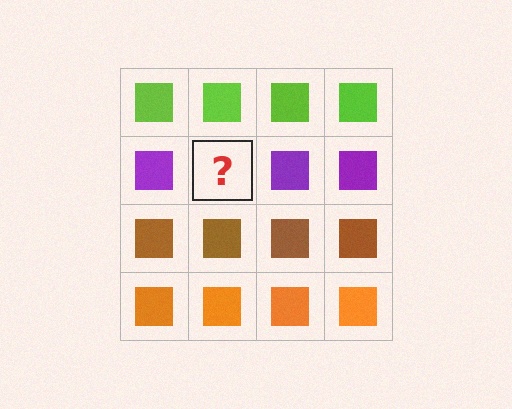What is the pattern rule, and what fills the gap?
The rule is that each row has a consistent color. The gap should be filled with a purple square.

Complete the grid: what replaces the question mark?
The question mark should be replaced with a purple square.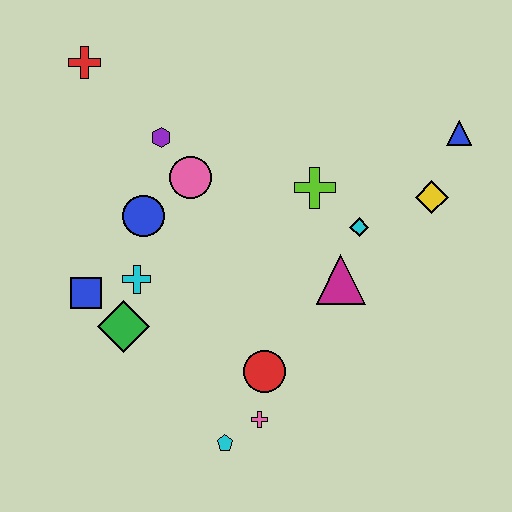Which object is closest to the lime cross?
The cyan diamond is closest to the lime cross.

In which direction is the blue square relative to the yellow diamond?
The blue square is to the left of the yellow diamond.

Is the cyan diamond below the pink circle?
Yes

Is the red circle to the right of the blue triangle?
No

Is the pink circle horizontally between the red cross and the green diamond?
No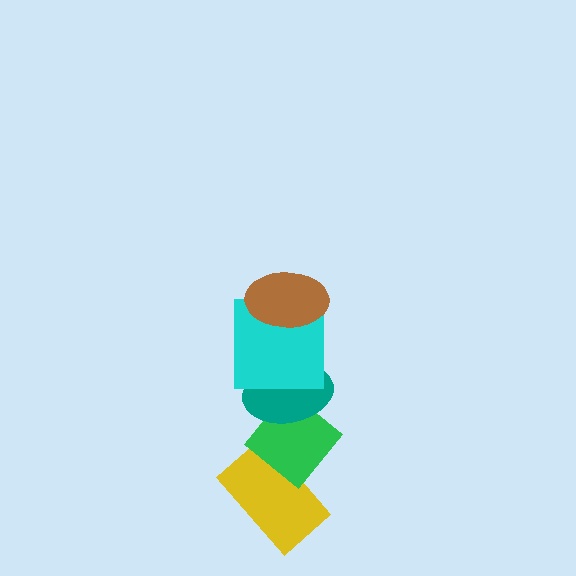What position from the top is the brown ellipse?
The brown ellipse is 1st from the top.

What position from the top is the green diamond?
The green diamond is 4th from the top.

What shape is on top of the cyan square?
The brown ellipse is on top of the cyan square.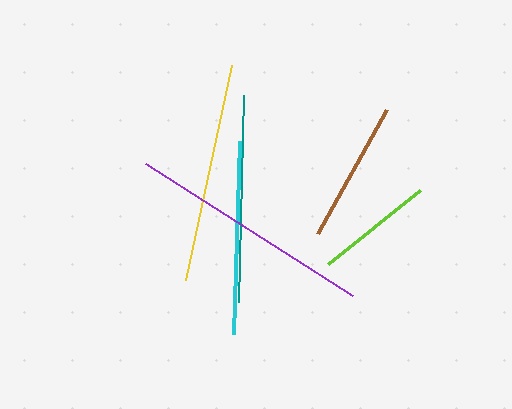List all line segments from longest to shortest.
From longest to shortest: purple, yellow, teal, cyan, brown, lime.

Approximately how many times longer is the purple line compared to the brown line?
The purple line is approximately 1.7 times the length of the brown line.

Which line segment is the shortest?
The lime line is the shortest at approximately 118 pixels.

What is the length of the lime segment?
The lime segment is approximately 118 pixels long.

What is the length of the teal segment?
The teal segment is approximately 207 pixels long.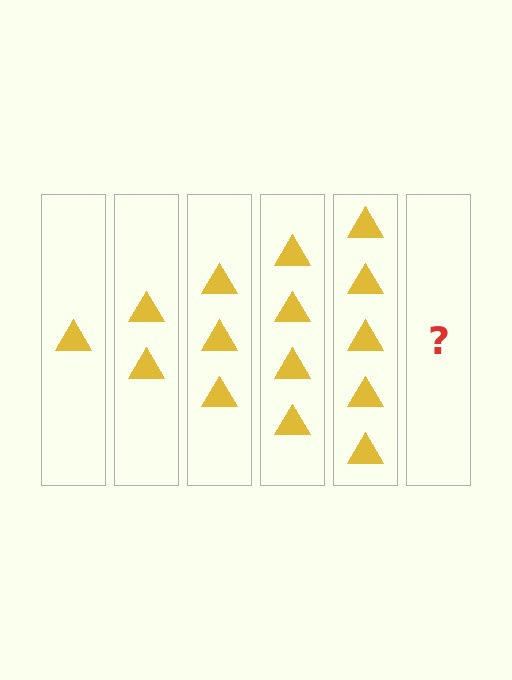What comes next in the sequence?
The next element should be 6 triangles.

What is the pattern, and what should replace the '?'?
The pattern is that each step adds one more triangle. The '?' should be 6 triangles.